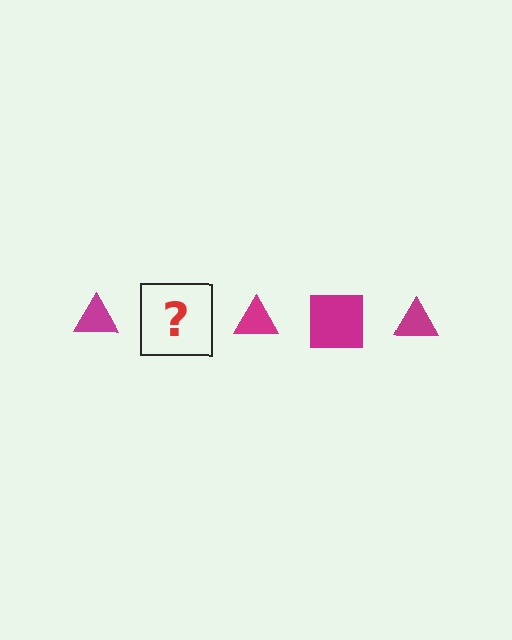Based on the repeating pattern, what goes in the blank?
The blank should be a magenta square.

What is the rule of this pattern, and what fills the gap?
The rule is that the pattern cycles through triangle, square shapes in magenta. The gap should be filled with a magenta square.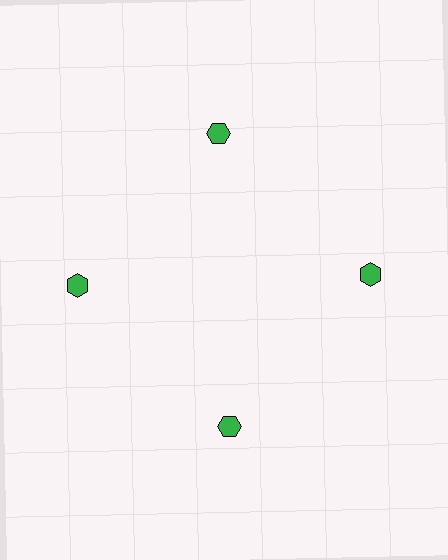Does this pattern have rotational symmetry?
Yes, this pattern has 4-fold rotational symmetry. It looks the same after rotating 90 degrees around the center.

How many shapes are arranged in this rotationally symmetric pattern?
There are 4 shapes, arranged in 4 groups of 1.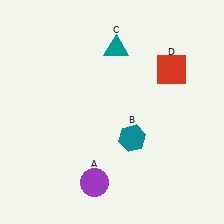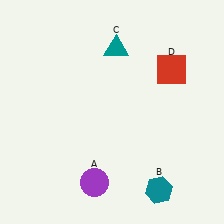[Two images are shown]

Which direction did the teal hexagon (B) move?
The teal hexagon (B) moved down.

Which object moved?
The teal hexagon (B) moved down.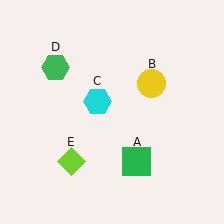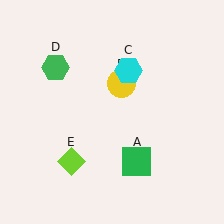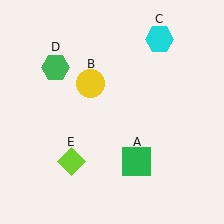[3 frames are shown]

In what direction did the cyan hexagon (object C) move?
The cyan hexagon (object C) moved up and to the right.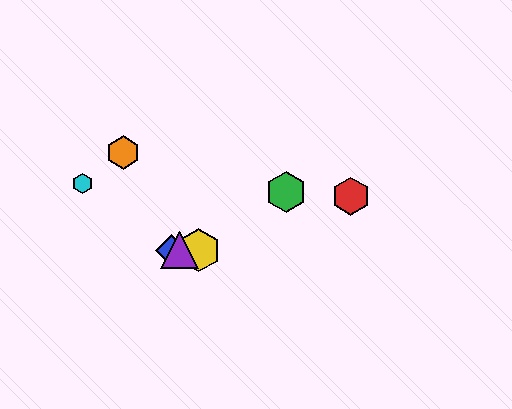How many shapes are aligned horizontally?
3 shapes (the blue diamond, the yellow hexagon, the purple triangle) are aligned horizontally.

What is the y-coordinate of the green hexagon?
The green hexagon is at y≈192.